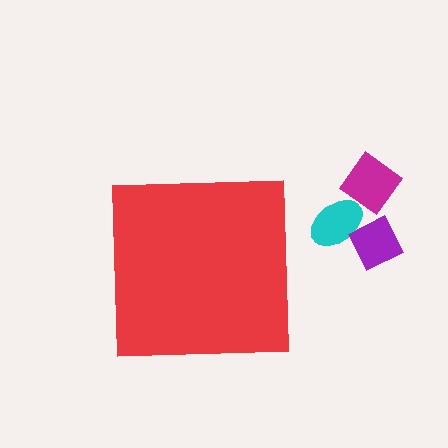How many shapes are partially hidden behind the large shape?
0 shapes are partially hidden.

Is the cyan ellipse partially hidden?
No, the cyan ellipse is fully visible.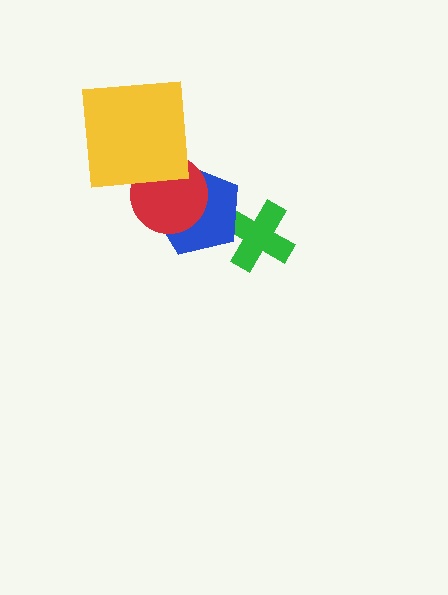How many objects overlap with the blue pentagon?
2 objects overlap with the blue pentagon.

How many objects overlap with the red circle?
2 objects overlap with the red circle.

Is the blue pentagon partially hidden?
Yes, it is partially covered by another shape.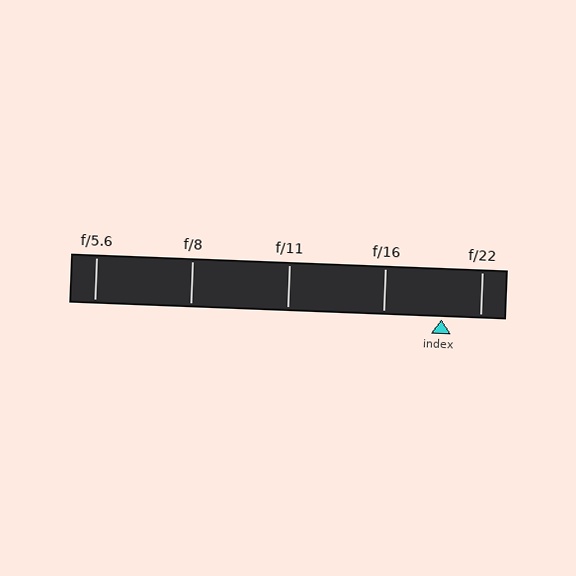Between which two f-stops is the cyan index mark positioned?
The index mark is between f/16 and f/22.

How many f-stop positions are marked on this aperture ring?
There are 5 f-stop positions marked.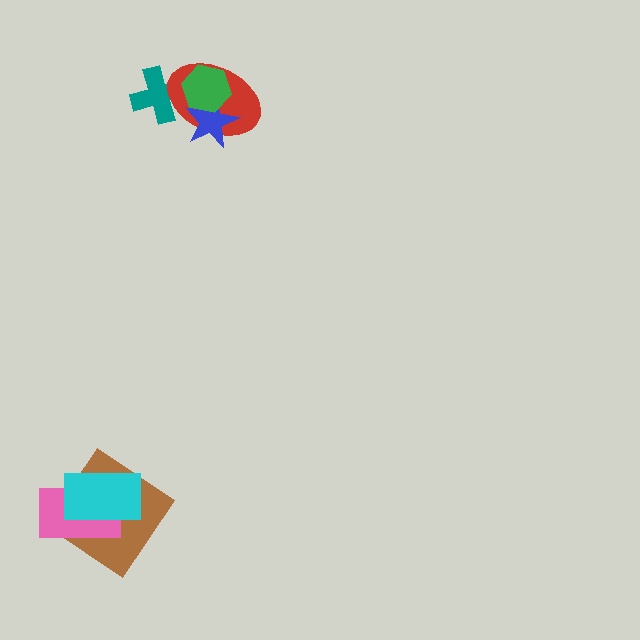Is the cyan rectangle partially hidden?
No, no other shape covers it.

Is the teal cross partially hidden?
Yes, it is partially covered by another shape.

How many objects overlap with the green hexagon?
3 objects overlap with the green hexagon.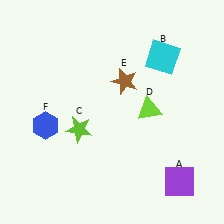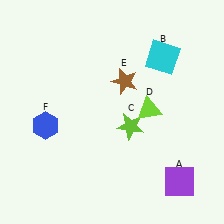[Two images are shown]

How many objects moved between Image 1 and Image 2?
1 object moved between the two images.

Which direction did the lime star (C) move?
The lime star (C) moved right.